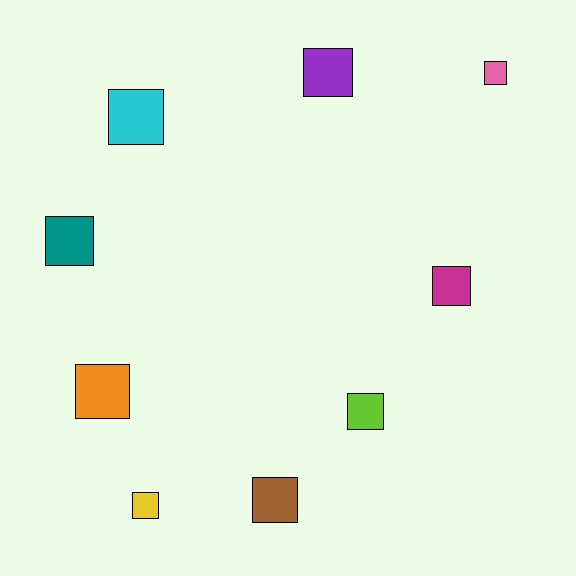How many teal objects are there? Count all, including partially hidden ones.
There is 1 teal object.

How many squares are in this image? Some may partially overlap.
There are 9 squares.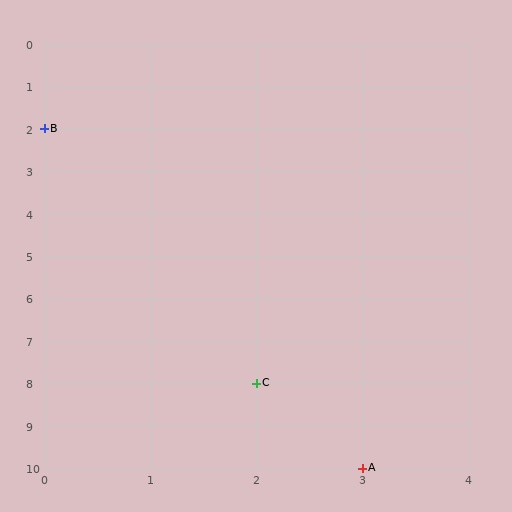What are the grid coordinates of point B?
Point B is at grid coordinates (0, 2).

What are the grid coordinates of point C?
Point C is at grid coordinates (2, 8).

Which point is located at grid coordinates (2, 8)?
Point C is at (2, 8).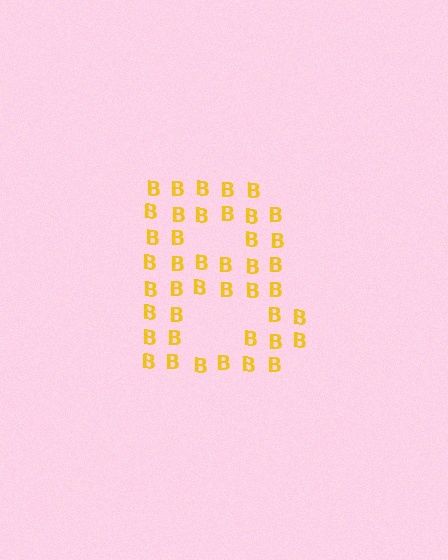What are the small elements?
The small elements are letter B's.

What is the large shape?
The large shape is the letter B.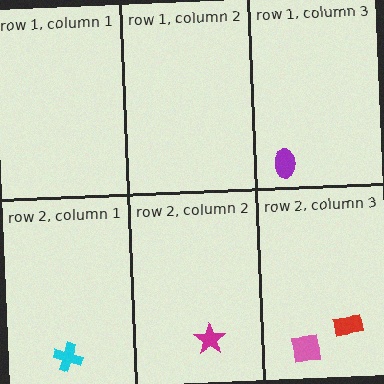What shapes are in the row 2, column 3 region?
The red rectangle, the pink square.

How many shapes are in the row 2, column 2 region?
1.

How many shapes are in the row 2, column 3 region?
2.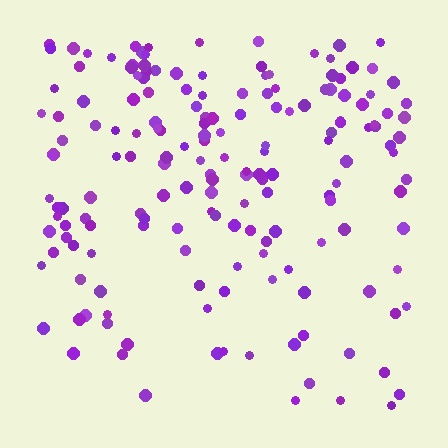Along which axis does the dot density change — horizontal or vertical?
Vertical.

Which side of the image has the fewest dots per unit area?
The bottom.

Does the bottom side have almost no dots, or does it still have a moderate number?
Still a moderate number, just noticeably fewer than the top.